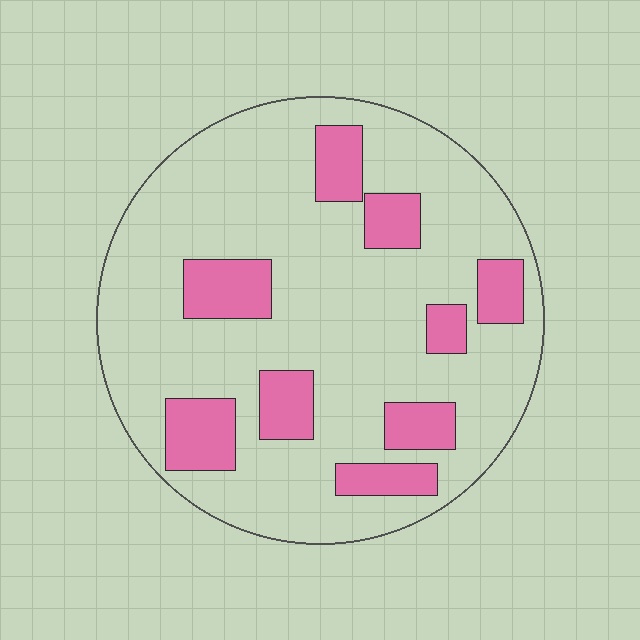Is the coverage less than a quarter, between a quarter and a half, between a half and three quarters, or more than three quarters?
Less than a quarter.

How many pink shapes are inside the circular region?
9.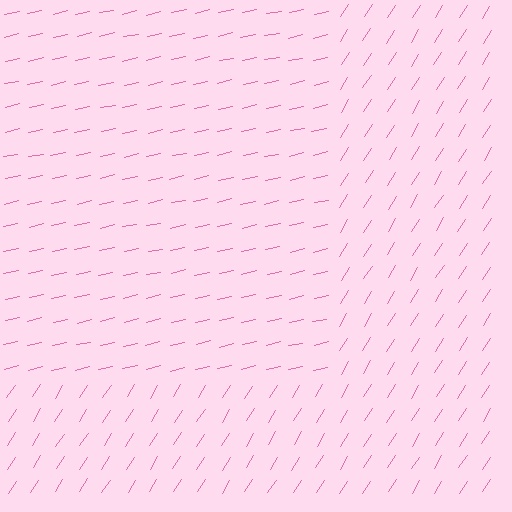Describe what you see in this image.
The image is filled with small pink line segments. A rectangle region in the image has lines oriented differently from the surrounding lines, creating a visible texture boundary.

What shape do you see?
I see a rectangle.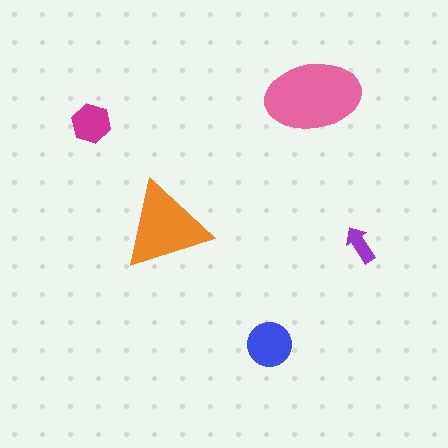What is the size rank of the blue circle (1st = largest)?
3rd.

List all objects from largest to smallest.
The pink ellipse, the orange triangle, the blue circle, the magenta hexagon, the purple arrow.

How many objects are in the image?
There are 5 objects in the image.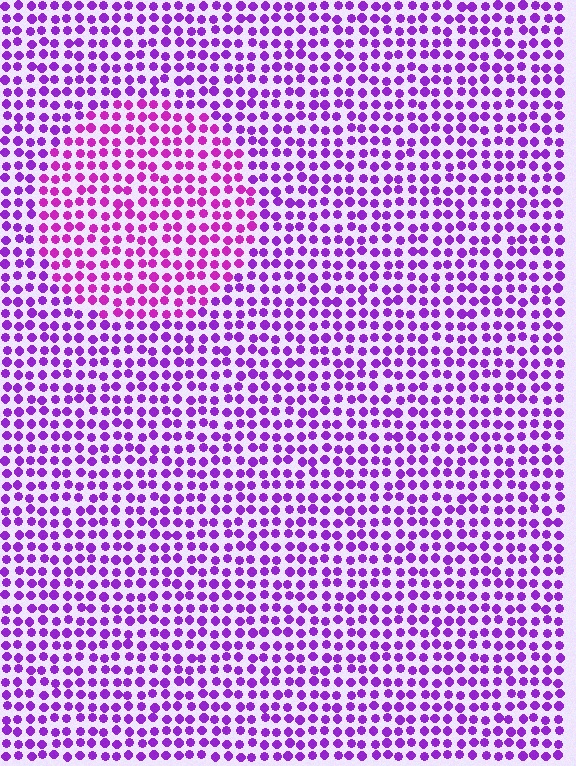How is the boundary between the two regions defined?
The boundary is defined purely by a slight shift in hue (about 25 degrees). Spacing, size, and orientation are identical on both sides.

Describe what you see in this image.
The image is filled with small purple elements in a uniform arrangement. A circle-shaped region is visible where the elements are tinted to a slightly different hue, forming a subtle color boundary.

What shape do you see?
I see a circle.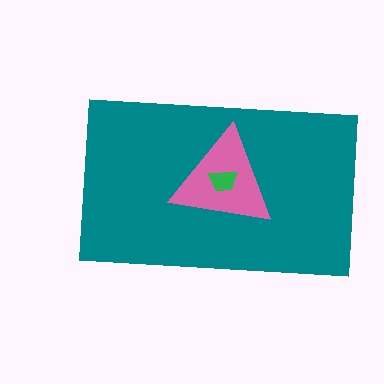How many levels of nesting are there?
3.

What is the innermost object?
The green trapezoid.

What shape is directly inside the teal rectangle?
The pink triangle.